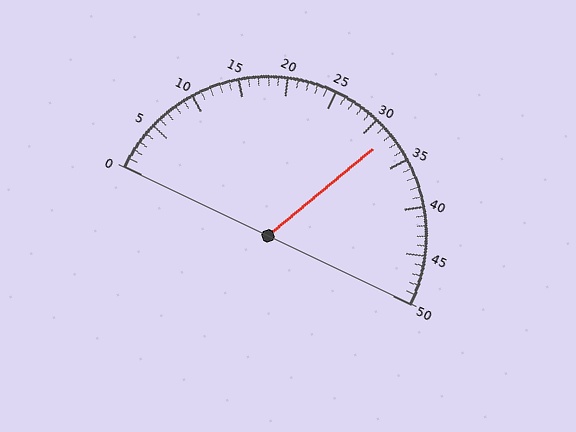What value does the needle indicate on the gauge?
The needle indicates approximately 32.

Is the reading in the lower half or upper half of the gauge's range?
The reading is in the upper half of the range (0 to 50).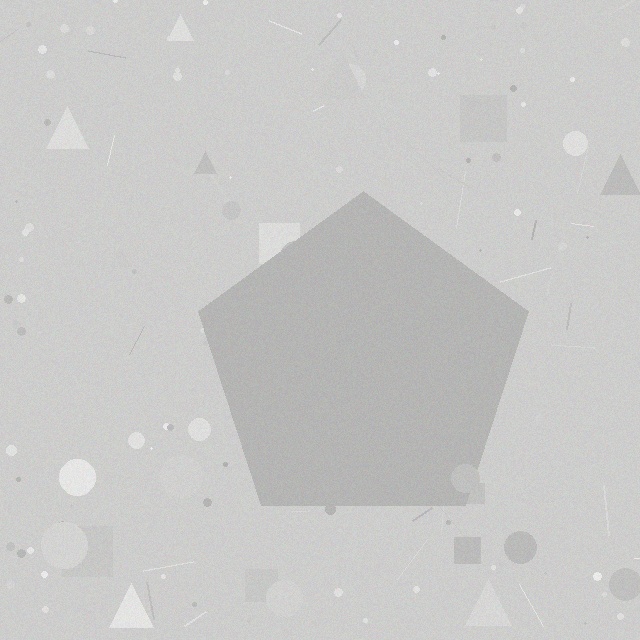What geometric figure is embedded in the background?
A pentagon is embedded in the background.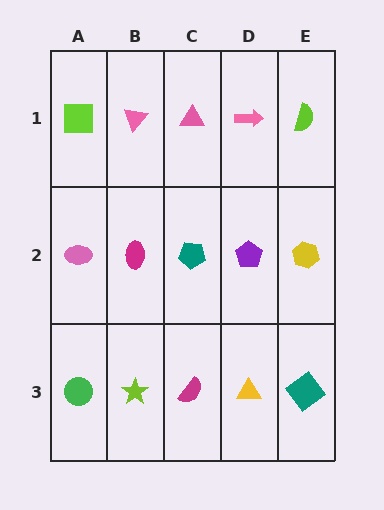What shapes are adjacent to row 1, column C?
A teal pentagon (row 2, column C), a pink triangle (row 1, column B), a pink arrow (row 1, column D).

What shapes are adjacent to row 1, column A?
A pink ellipse (row 2, column A), a pink triangle (row 1, column B).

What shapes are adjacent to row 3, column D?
A purple pentagon (row 2, column D), a magenta semicircle (row 3, column C), a teal diamond (row 3, column E).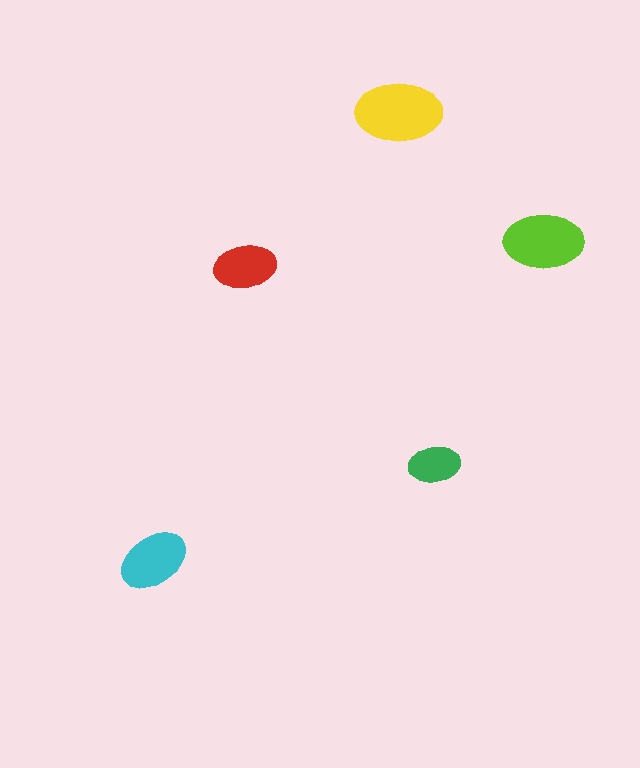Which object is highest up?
The yellow ellipse is topmost.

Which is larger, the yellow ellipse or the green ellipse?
The yellow one.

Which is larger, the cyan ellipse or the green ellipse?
The cyan one.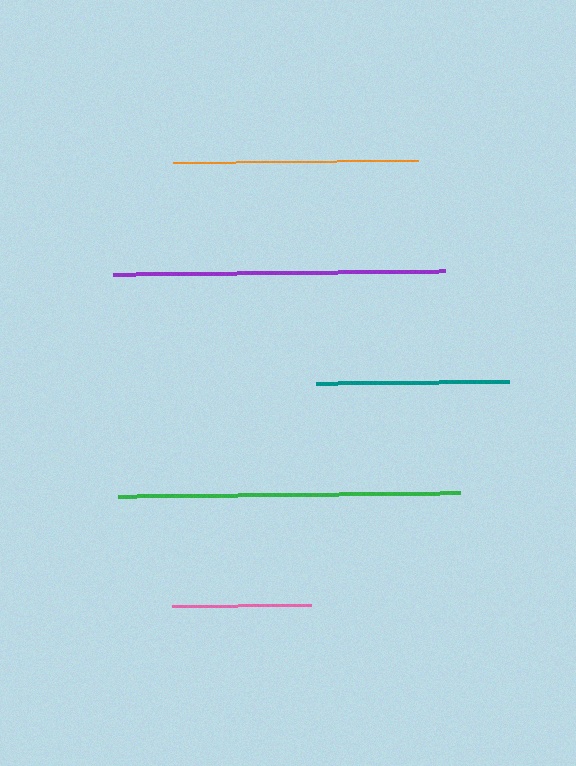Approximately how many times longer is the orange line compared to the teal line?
The orange line is approximately 1.3 times the length of the teal line.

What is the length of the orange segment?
The orange segment is approximately 245 pixels long.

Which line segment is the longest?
The green line is the longest at approximately 342 pixels.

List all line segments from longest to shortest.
From longest to shortest: green, purple, orange, teal, pink.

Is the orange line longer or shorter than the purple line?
The purple line is longer than the orange line.